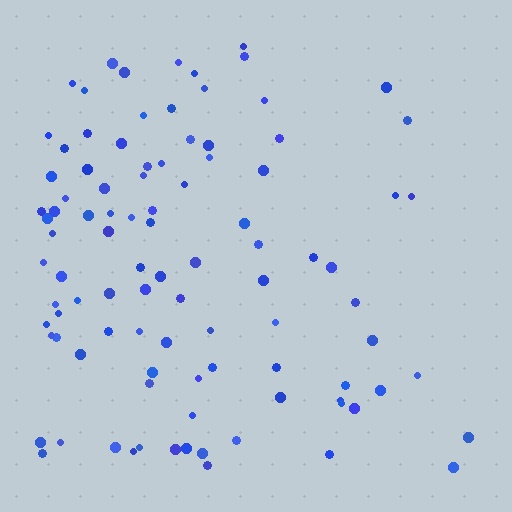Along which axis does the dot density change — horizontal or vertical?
Horizontal.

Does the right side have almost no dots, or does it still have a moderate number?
Still a moderate number, just noticeably fewer than the left.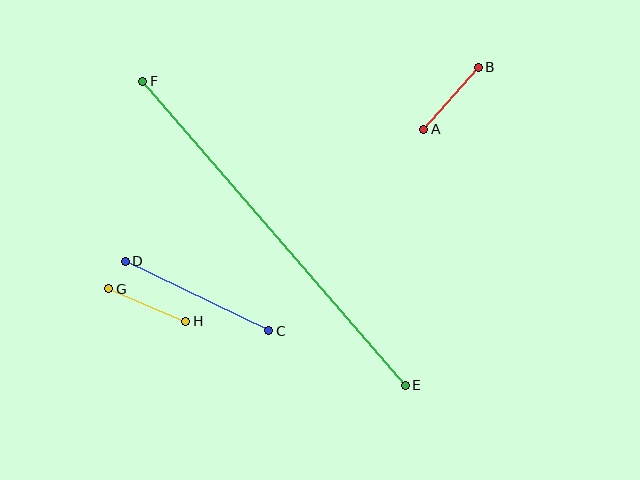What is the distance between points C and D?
The distance is approximately 159 pixels.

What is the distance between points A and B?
The distance is approximately 82 pixels.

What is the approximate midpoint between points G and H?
The midpoint is at approximately (147, 305) pixels.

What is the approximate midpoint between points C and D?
The midpoint is at approximately (197, 296) pixels.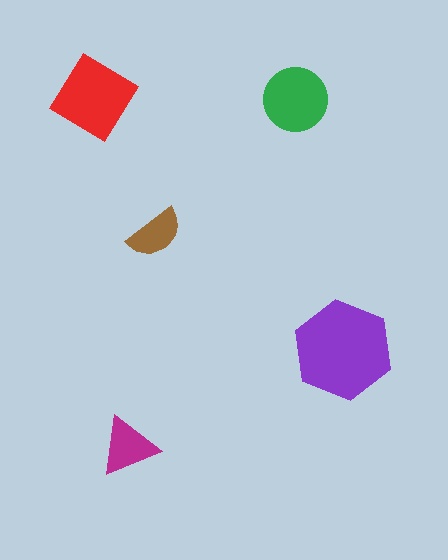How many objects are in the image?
There are 5 objects in the image.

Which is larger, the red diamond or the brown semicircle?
The red diamond.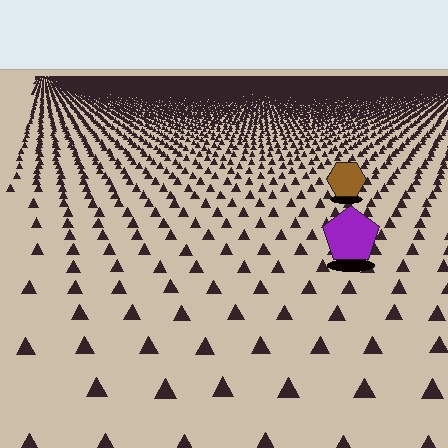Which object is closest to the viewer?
The purple pentagon is closest. The texture marks near it are larger and more spread out.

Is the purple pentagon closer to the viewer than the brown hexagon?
Yes. The purple pentagon is closer — you can tell from the texture gradient: the ground texture is coarser near it.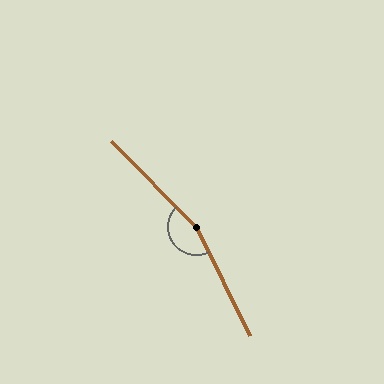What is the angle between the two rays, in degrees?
Approximately 161 degrees.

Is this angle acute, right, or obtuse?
It is obtuse.